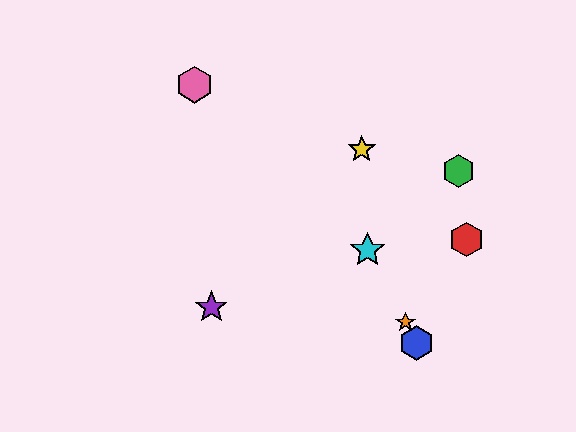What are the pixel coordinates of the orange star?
The orange star is at (406, 322).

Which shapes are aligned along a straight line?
The blue hexagon, the orange star, the cyan star are aligned along a straight line.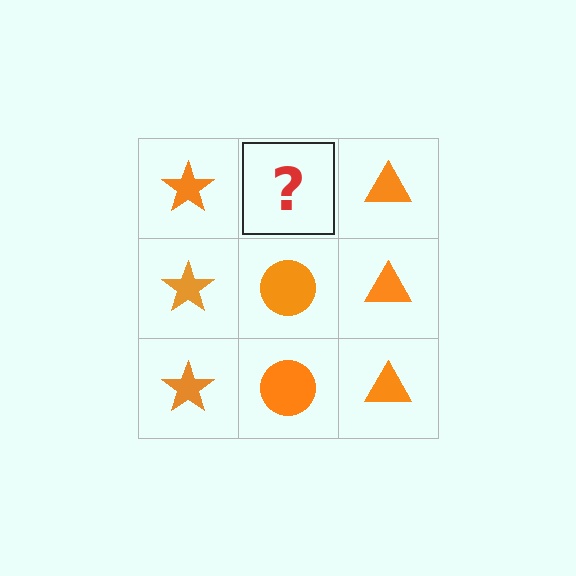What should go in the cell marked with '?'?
The missing cell should contain an orange circle.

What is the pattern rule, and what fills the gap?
The rule is that each column has a consistent shape. The gap should be filled with an orange circle.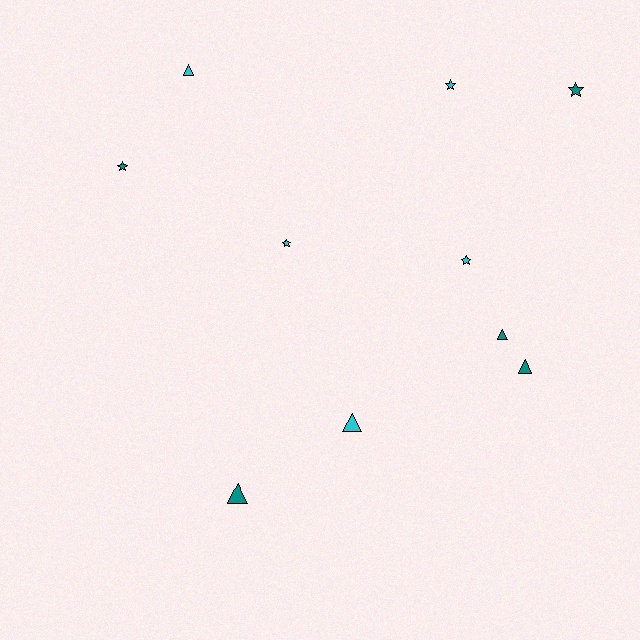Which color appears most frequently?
Teal, with 5 objects.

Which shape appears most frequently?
Triangle, with 5 objects.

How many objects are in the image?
There are 10 objects.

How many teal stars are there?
There are 2 teal stars.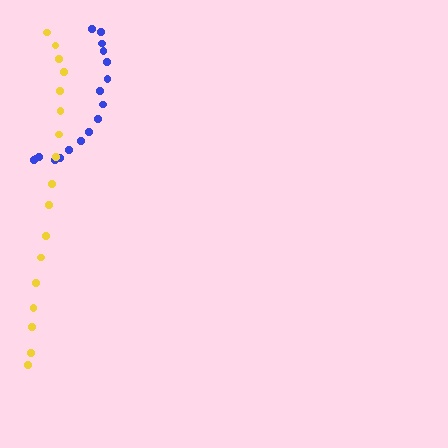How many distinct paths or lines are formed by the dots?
There are 2 distinct paths.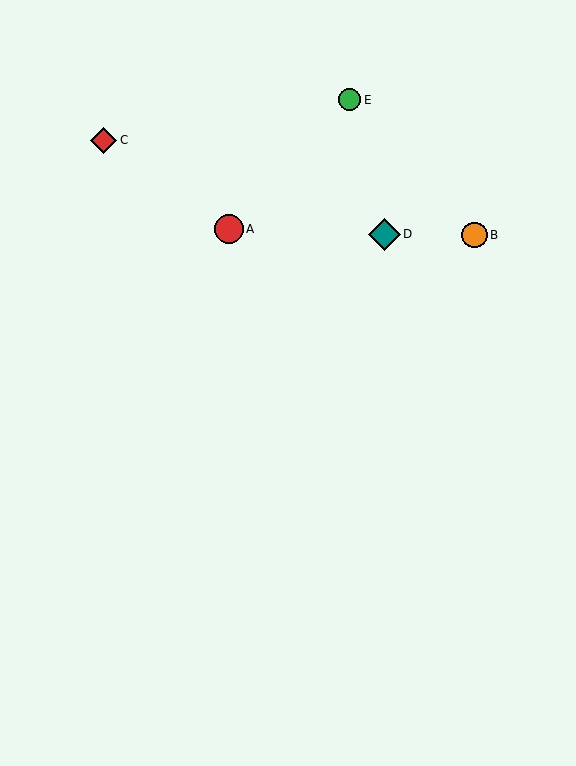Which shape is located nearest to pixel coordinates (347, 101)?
The green circle (labeled E) at (350, 100) is nearest to that location.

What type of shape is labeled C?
Shape C is a red diamond.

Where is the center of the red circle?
The center of the red circle is at (229, 229).